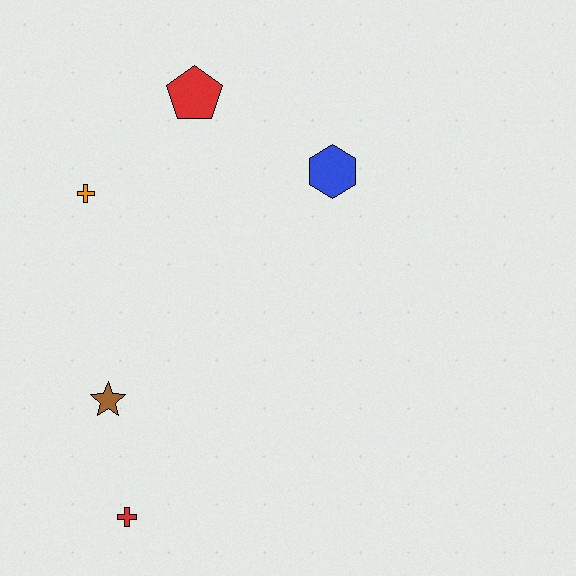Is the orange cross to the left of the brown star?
Yes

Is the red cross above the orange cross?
No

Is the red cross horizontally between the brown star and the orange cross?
No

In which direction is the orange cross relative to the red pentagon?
The orange cross is to the left of the red pentagon.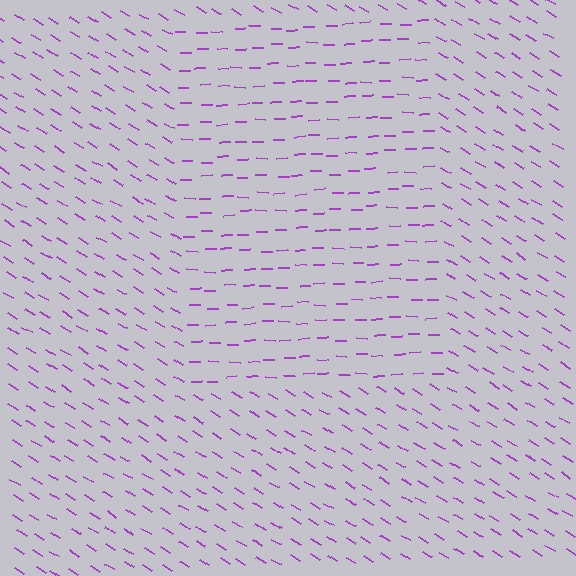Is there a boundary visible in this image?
Yes, there is a texture boundary formed by a change in line orientation.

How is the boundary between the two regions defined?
The boundary is defined purely by a change in line orientation (approximately 32 degrees difference). All lines are the same color and thickness.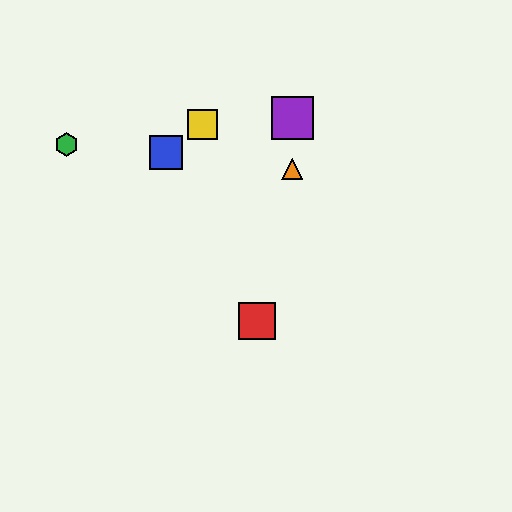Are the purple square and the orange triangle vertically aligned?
Yes, both are at x≈292.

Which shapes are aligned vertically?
The purple square, the orange triangle are aligned vertically.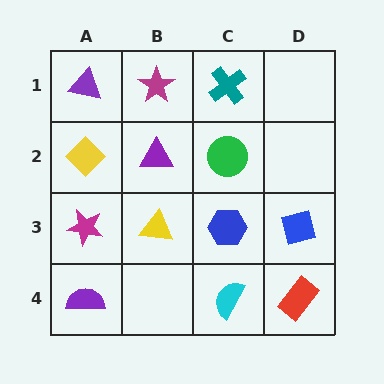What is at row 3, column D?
A blue square.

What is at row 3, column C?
A blue hexagon.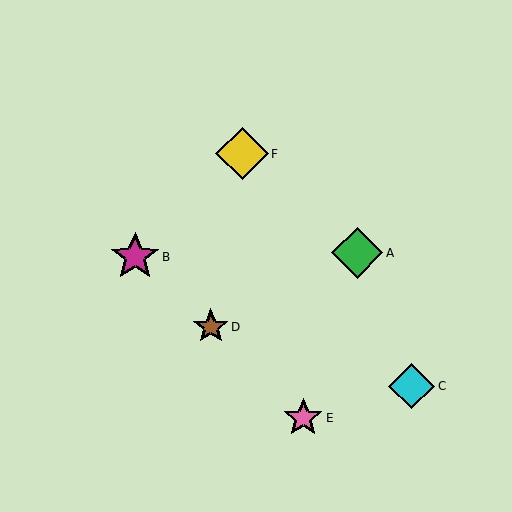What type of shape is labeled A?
Shape A is a green diamond.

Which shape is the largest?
The yellow diamond (labeled F) is the largest.